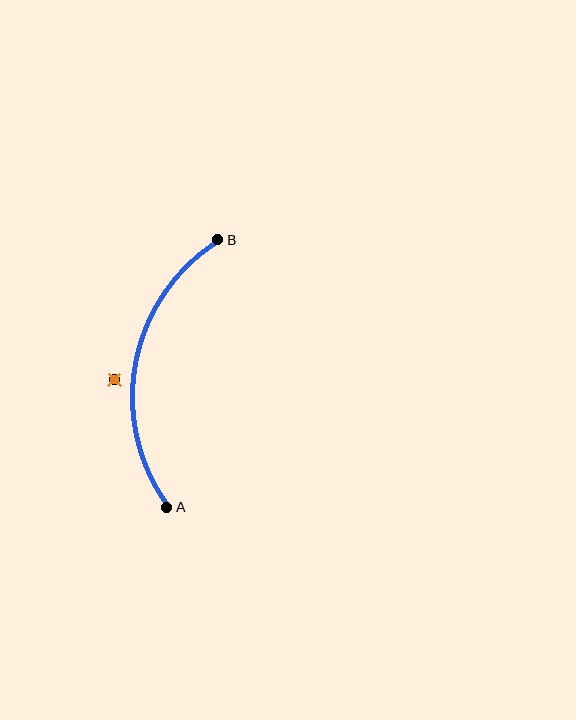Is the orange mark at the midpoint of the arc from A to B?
No — the orange mark does not lie on the arc at all. It sits slightly outside the curve.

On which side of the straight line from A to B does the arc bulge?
The arc bulges to the left of the straight line connecting A and B.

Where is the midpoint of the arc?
The arc midpoint is the point on the curve farthest from the straight line joining A and B. It sits to the left of that line.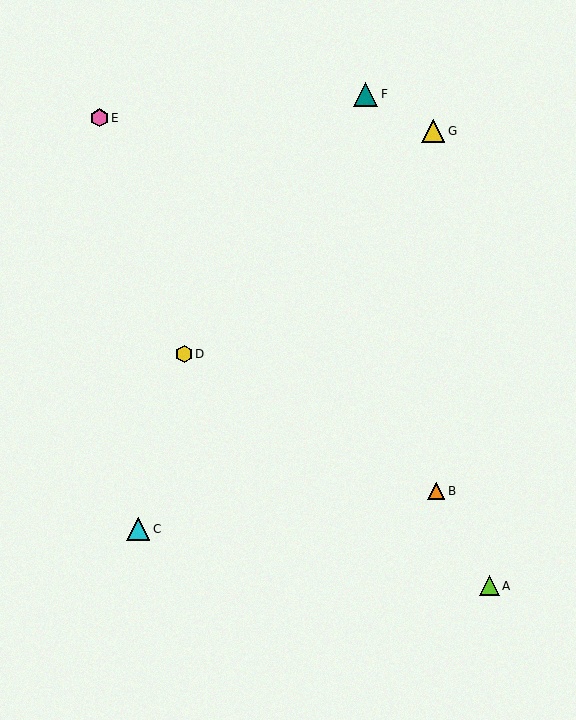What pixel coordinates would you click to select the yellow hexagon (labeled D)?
Click at (184, 354) to select the yellow hexagon D.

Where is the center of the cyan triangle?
The center of the cyan triangle is at (138, 529).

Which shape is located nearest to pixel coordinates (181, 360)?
The yellow hexagon (labeled D) at (184, 354) is nearest to that location.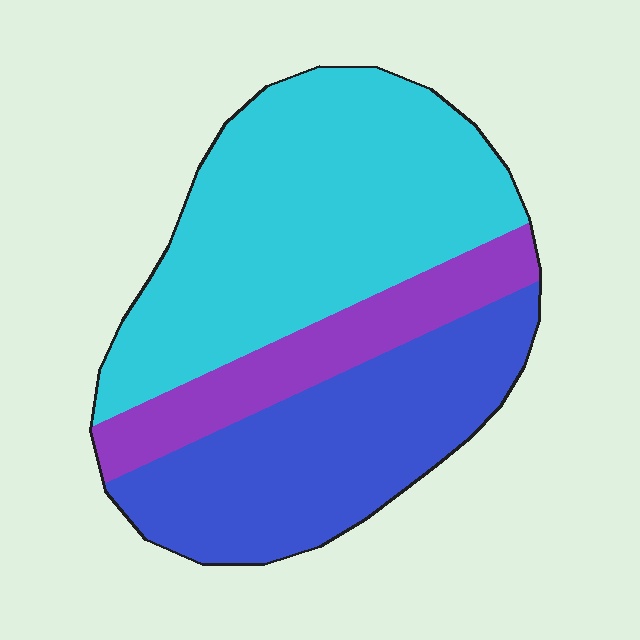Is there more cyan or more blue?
Cyan.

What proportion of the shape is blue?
Blue covers roughly 35% of the shape.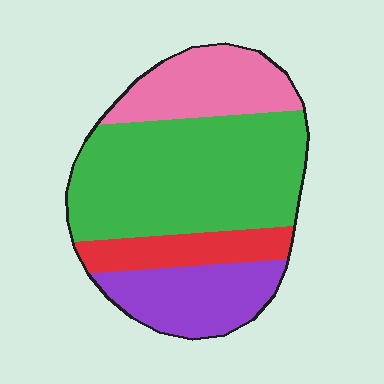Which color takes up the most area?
Green, at roughly 50%.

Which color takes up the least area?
Red, at roughly 15%.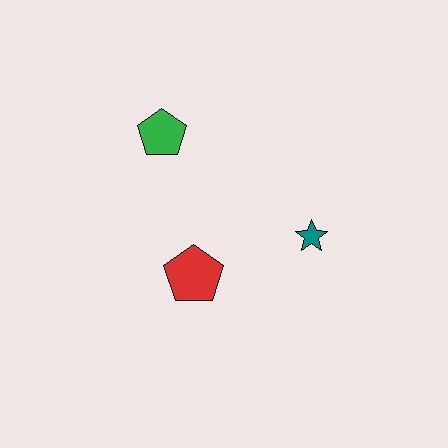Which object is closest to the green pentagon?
The red pentagon is closest to the green pentagon.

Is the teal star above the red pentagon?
Yes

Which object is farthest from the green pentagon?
The teal star is farthest from the green pentagon.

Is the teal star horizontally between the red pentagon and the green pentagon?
No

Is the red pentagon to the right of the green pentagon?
Yes